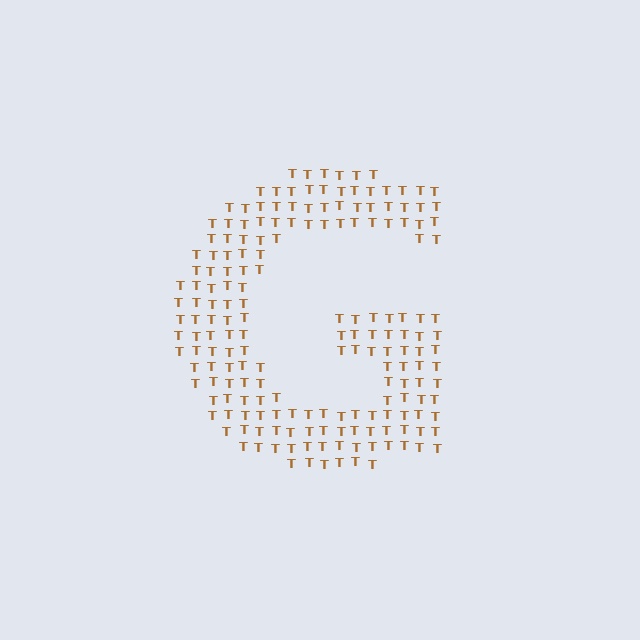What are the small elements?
The small elements are letter T's.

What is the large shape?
The large shape is the letter G.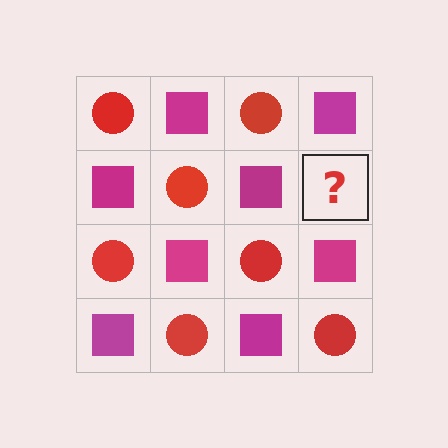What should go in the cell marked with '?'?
The missing cell should contain a red circle.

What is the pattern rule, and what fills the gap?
The rule is that it alternates red circle and magenta square in a checkerboard pattern. The gap should be filled with a red circle.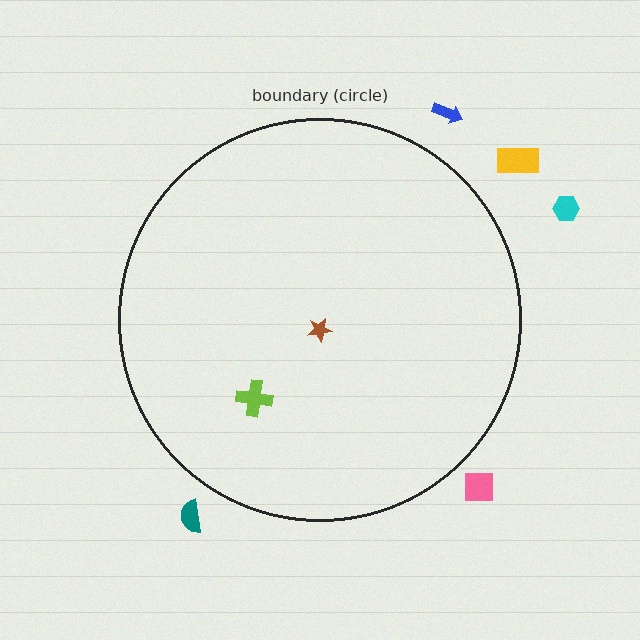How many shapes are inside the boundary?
2 inside, 5 outside.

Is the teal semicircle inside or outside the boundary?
Outside.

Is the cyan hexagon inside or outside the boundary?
Outside.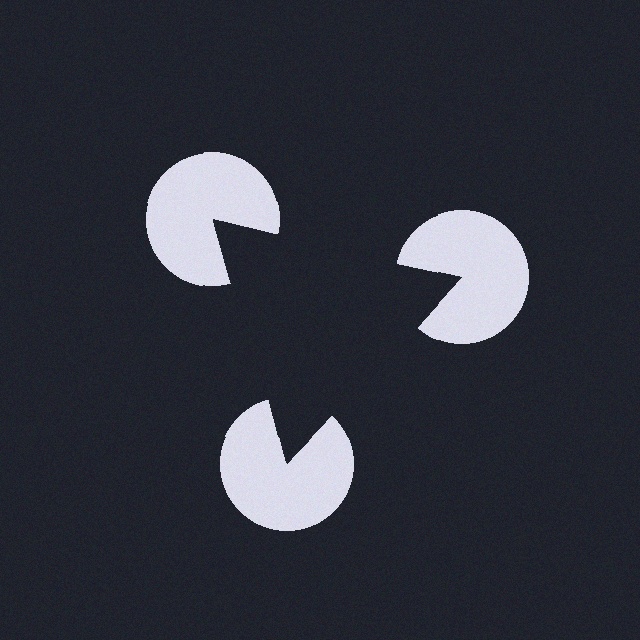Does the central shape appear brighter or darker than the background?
It typically appears slightly darker than the background, even though no actual brightness change is drawn.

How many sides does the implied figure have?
3 sides.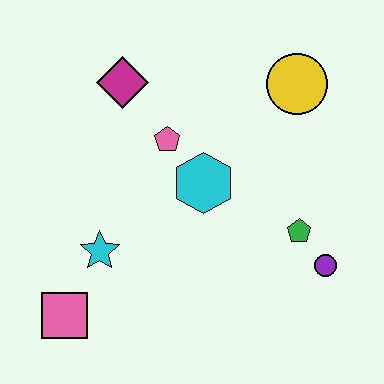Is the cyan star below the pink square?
No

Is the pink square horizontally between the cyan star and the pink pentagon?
No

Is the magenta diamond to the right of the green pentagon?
No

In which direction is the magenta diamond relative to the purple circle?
The magenta diamond is to the left of the purple circle.